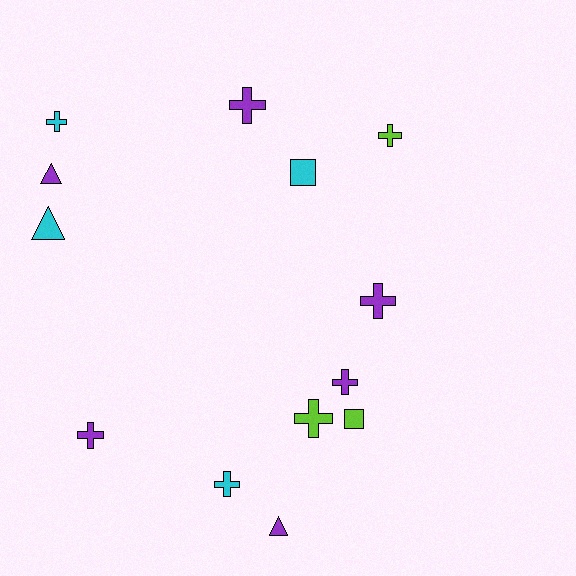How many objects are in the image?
There are 13 objects.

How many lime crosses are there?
There are 2 lime crosses.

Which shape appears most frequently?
Cross, with 8 objects.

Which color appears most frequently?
Purple, with 6 objects.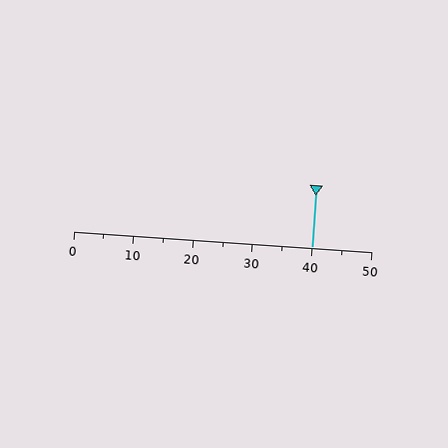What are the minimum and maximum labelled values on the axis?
The axis runs from 0 to 50.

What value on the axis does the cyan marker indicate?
The marker indicates approximately 40.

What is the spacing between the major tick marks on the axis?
The major ticks are spaced 10 apart.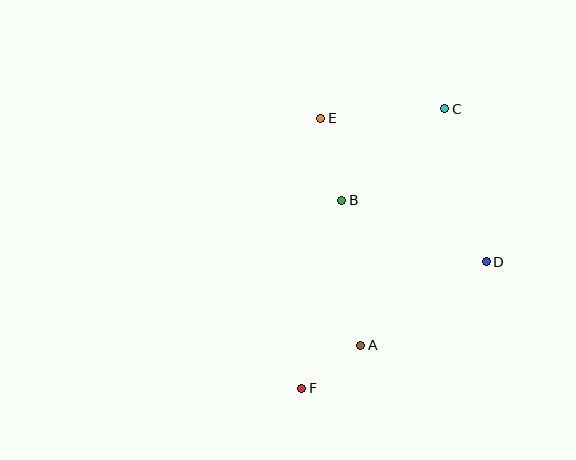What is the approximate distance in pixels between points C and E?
The distance between C and E is approximately 124 pixels.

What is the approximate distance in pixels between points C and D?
The distance between C and D is approximately 159 pixels.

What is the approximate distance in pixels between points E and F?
The distance between E and F is approximately 271 pixels.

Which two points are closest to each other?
Points A and F are closest to each other.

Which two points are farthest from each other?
Points C and F are farthest from each other.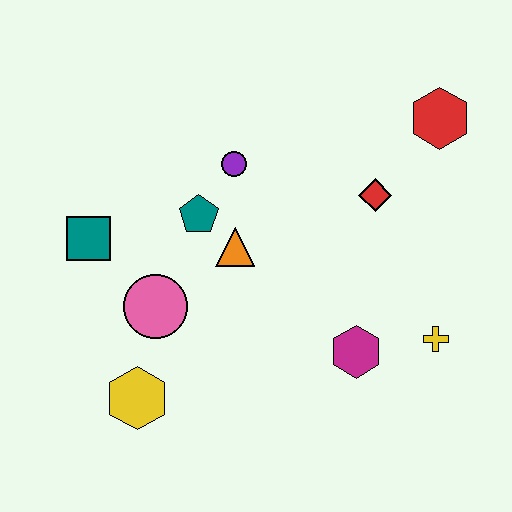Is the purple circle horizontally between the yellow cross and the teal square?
Yes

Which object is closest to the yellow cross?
The magenta hexagon is closest to the yellow cross.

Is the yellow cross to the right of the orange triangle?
Yes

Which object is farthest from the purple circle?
The yellow cross is farthest from the purple circle.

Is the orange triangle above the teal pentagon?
No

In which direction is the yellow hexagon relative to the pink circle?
The yellow hexagon is below the pink circle.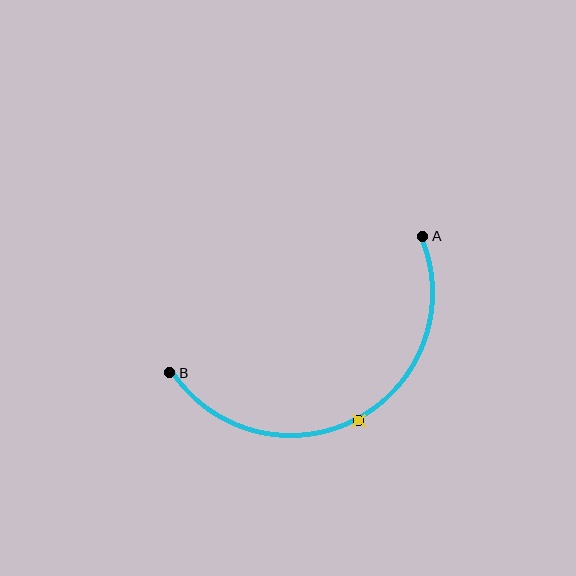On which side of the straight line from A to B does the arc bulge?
The arc bulges below the straight line connecting A and B.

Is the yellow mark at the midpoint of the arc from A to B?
Yes. The yellow mark lies on the arc at equal arc-length from both A and B — it is the arc midpoint.